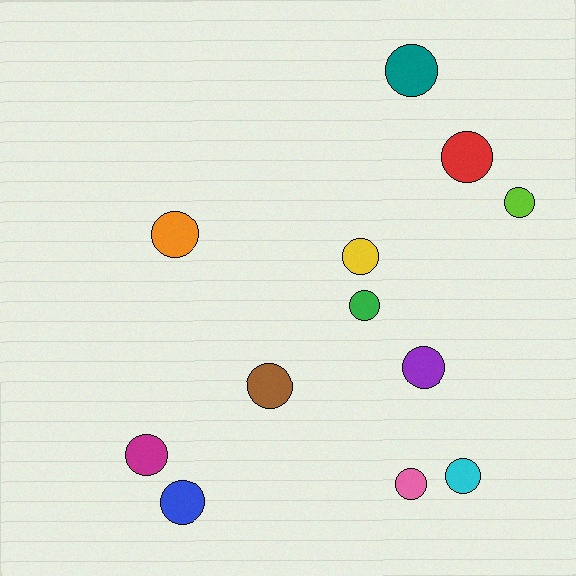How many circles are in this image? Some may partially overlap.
There are 12 circles.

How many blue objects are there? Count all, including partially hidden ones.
There is 1 blue object.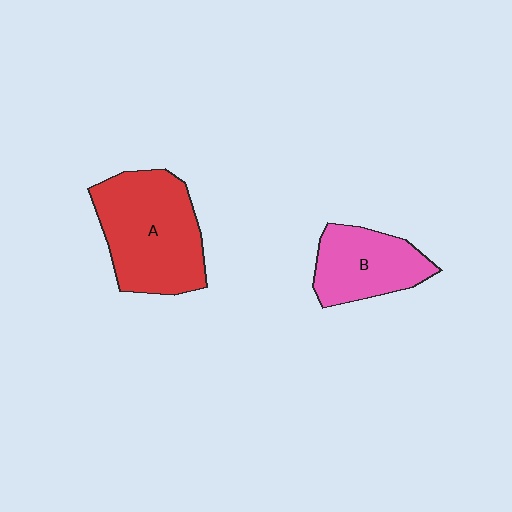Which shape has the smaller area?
Shape B (pink).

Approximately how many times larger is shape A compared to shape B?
Approximately 1.6 times.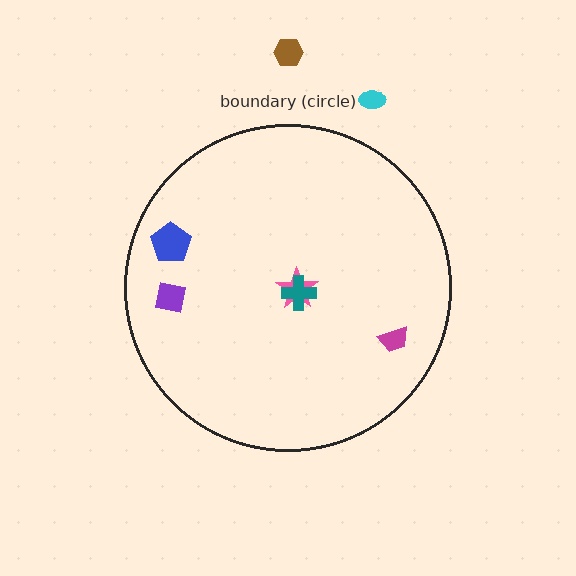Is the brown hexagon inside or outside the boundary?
Outside.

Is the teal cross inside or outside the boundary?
Inside.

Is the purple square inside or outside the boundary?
Inside.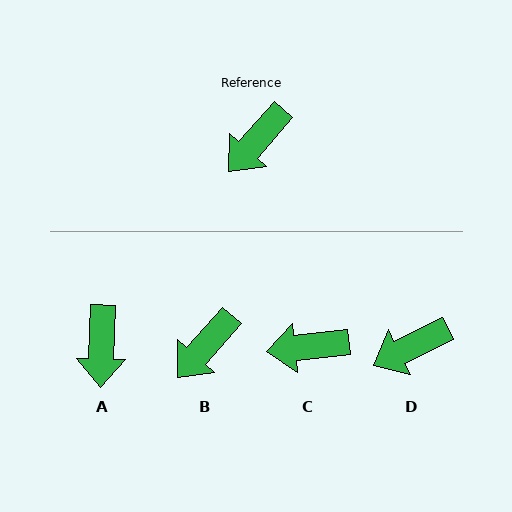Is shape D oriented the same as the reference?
No, it is off by about 22 degrees.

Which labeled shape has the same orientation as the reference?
B.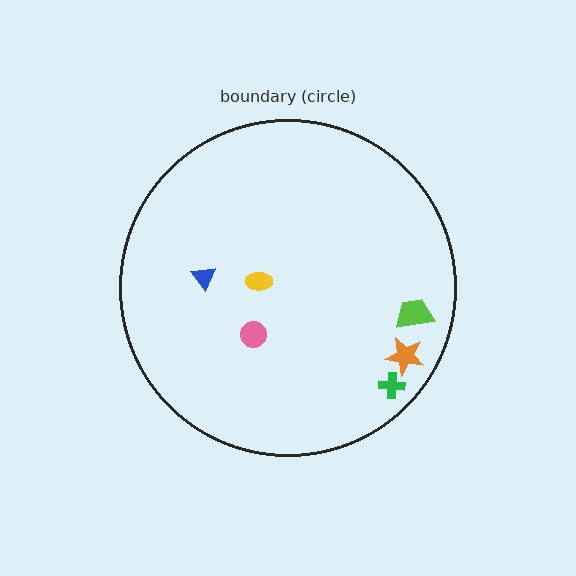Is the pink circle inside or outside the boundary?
Inside.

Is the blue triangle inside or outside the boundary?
Inside.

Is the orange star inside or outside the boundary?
Inside.